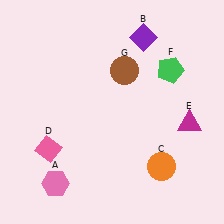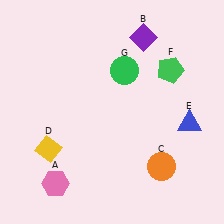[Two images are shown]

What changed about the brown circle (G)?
In Image 1, G is brown. In Image 2, it changed to green.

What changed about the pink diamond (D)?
In Image 1, D is pink. In Image 2, it changed to yellow.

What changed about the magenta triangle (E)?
In Image 1, E is magenta. In Image 2, it changed to blue.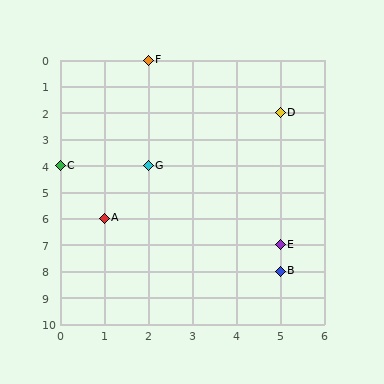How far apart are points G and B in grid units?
Points G and B are 3 columns and 4 rows apart (about 5.0 grid units diagonally).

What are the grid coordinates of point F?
Point F is at grid coordinates (2, 0).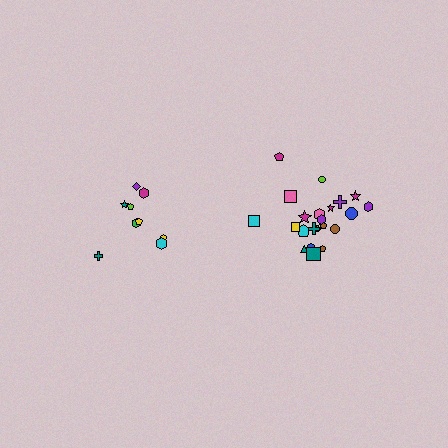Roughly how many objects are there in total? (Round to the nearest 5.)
Roughly 30 objects in total.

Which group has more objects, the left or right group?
The right group.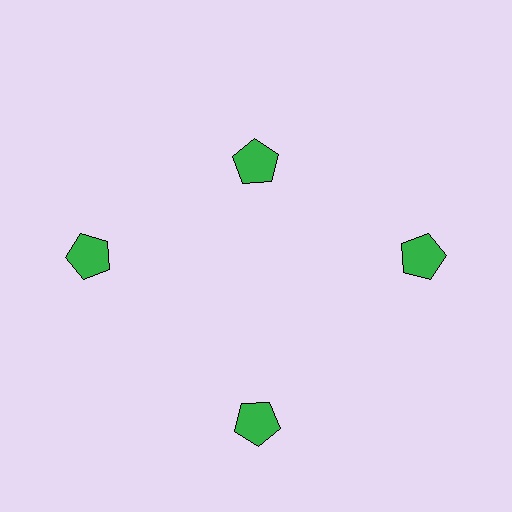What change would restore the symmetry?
The symmetry would be restored by moving it outward, back onto the ring so that all 4 pentagons sit at equal angles and equal distance from the center.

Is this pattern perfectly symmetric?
No. The 4 green pentagons are arranged in a ring, but one element near the 12 o'clock position is pulled inward toward the center, breaking the 4-fold rotational symmetry.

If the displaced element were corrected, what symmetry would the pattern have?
It would have 4-fold rotational symmetry — the pattern would map onto itself every 90 degrees.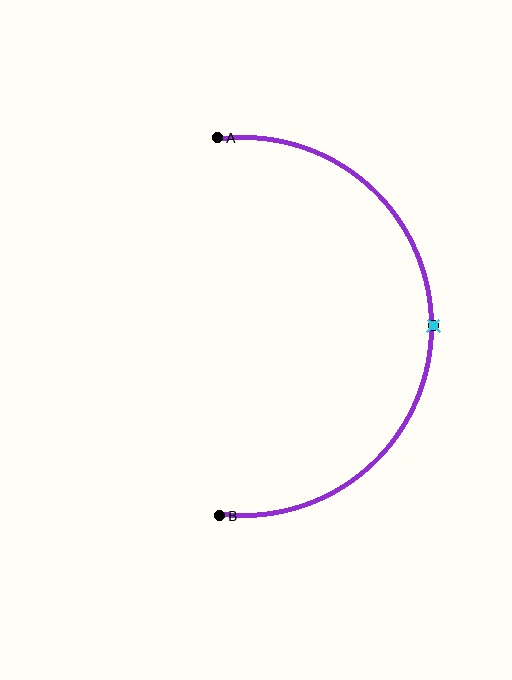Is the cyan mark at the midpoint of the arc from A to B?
Yes. The cyan mark lies on the arc at equal arc-length from both A and B — it is the arc midpoint.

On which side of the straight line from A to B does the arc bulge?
The arc bulges to the right of the straight line connecting A and B.